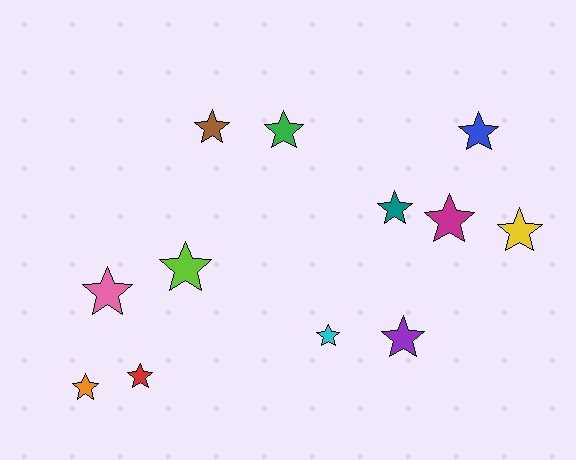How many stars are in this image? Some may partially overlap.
There are 12 stars.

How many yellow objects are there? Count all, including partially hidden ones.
There is 1 yellow object.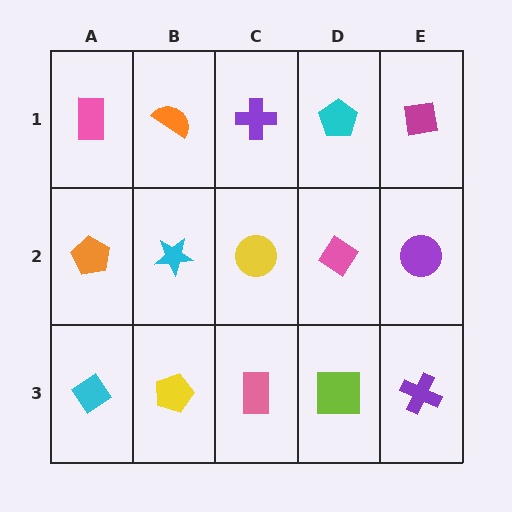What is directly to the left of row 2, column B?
An orange pentagon.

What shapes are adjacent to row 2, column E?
A magenta square (row 1, column E), a purple cross (row 3, column E), a pink diamond (row 2, column D).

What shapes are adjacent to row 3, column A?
An orange pentagon (row 2, column A), a yellow pentagon (row 3, column B).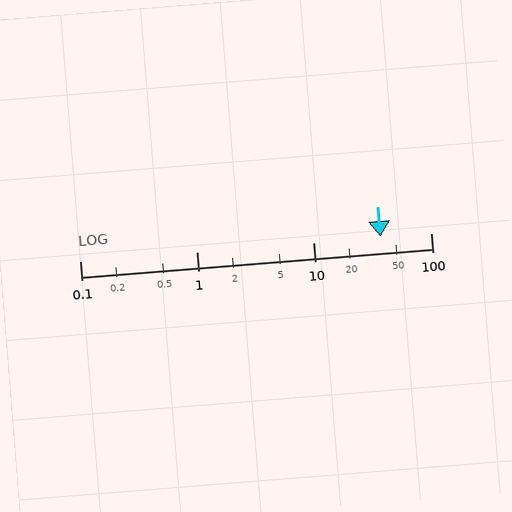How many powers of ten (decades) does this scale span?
The scale spans 3 decades, from 0.1 to 100.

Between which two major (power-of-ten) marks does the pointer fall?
The pointer is between 10 and 100.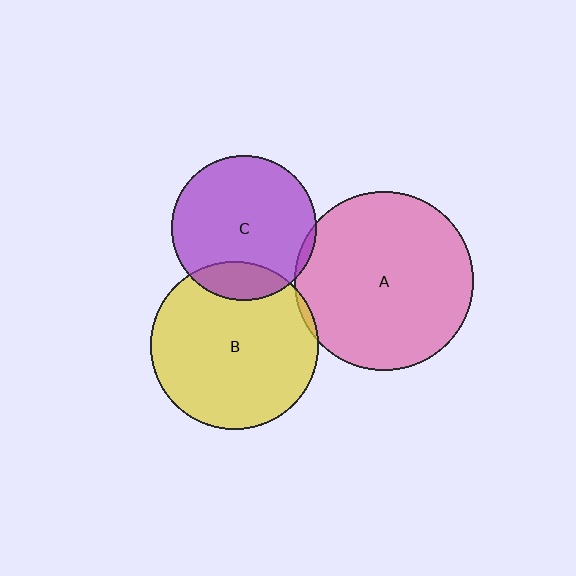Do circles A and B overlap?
Yes.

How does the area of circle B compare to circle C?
Approximately 1.3 times.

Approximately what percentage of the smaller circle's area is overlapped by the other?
Approximately 5%.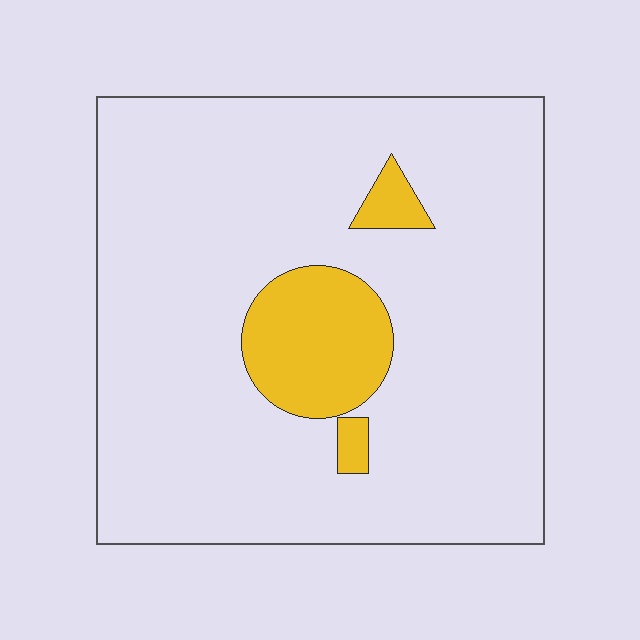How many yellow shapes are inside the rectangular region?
3.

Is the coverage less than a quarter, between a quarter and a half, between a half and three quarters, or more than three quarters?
Less than a quarter.